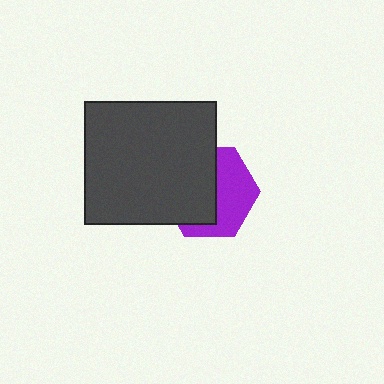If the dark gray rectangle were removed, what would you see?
You would see the complete purple hexagon.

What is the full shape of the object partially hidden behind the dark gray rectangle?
The partially hidden object is a purple hexagon.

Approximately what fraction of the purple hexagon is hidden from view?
Roughly 54% of the purple hexagon is hidden behind the dark gray rectangle.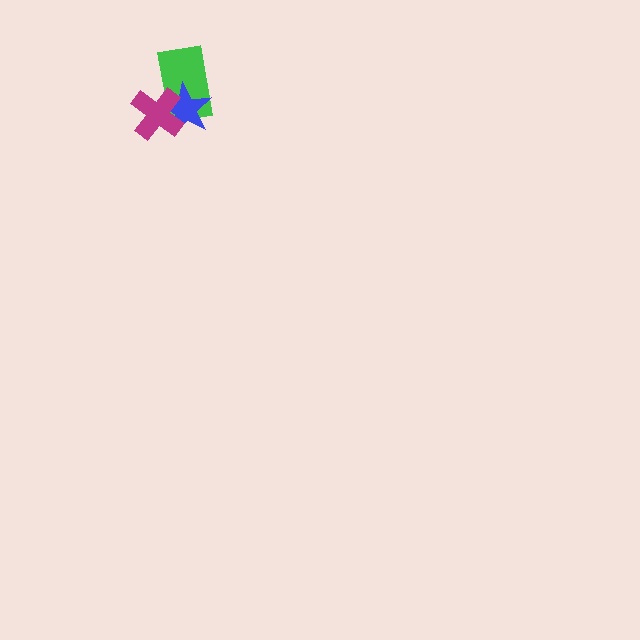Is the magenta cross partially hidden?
No, no other shape covers it.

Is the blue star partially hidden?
Yes, it is partially covered by another shape.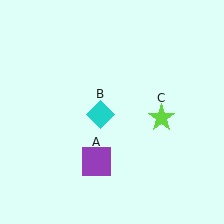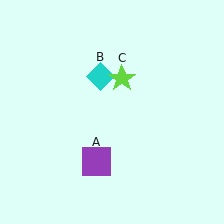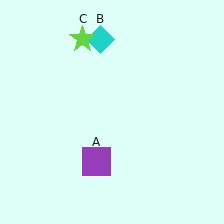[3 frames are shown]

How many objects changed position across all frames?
2 objects changed position: cyan diamond (object B), lime star (object C).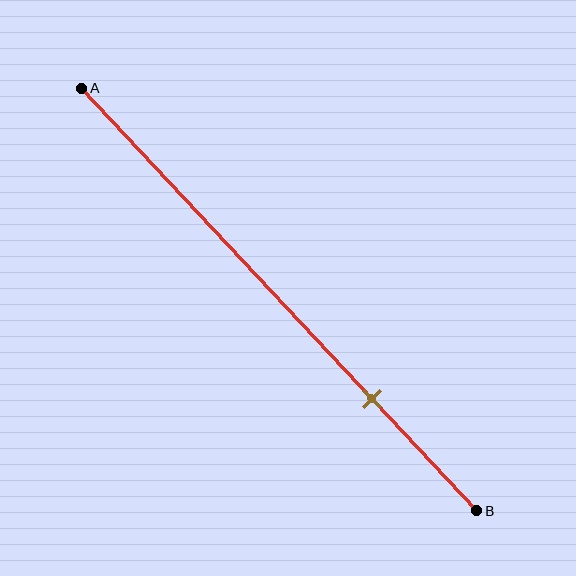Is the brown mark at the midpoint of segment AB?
No, the mark is at about 75% from A, not at the 50% midpoint.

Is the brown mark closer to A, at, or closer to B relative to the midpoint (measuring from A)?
The brown mark is closer to point B than the midpoint of segment AB.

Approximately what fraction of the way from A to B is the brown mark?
The brown mark is approximately 75% of the way from A to B.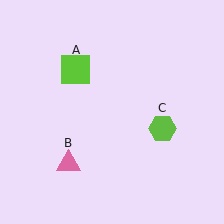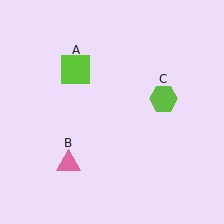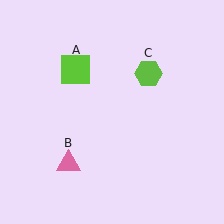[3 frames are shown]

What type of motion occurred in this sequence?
The lime hexagon (object C) rotated counterclockwise around the center of the scene.